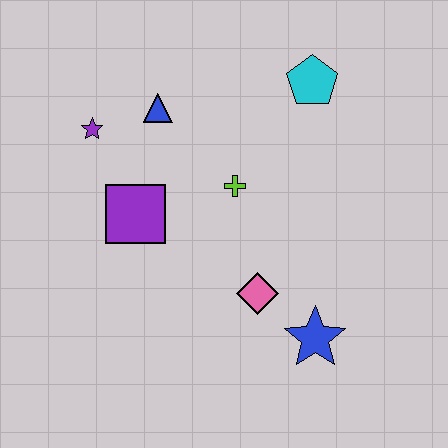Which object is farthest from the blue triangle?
The blue star is farthest from the blue triangle.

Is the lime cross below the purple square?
No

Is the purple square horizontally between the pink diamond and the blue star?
No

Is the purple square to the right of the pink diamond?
No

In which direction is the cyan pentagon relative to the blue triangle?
The cyan pentagon is to the right of the blue triangle.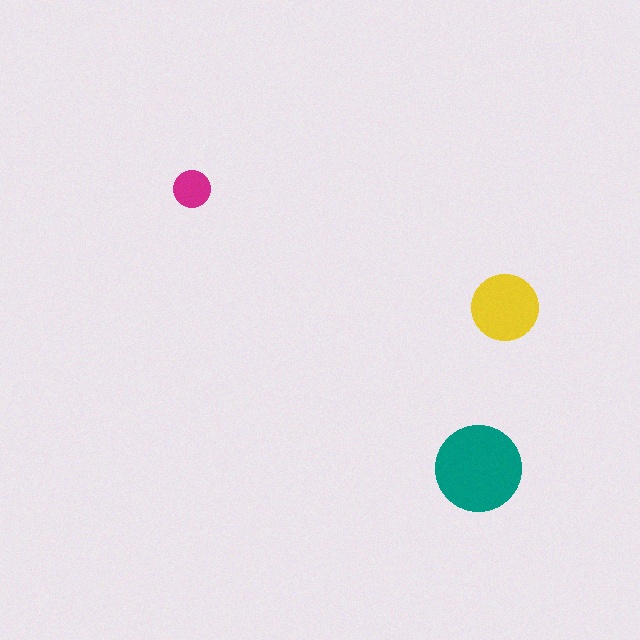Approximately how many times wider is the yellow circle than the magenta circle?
About 2 times wider.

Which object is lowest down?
The teal circle is bottommost.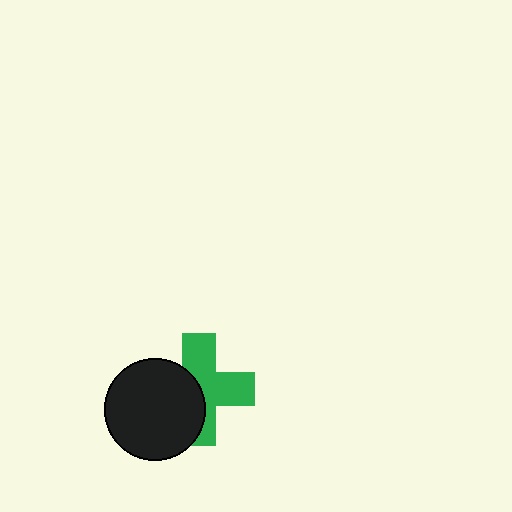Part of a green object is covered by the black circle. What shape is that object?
It is a cross.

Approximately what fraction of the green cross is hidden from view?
Roughly 43% of the green cross is hidden behind the black circle.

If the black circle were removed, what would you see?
You would see the complete green cross.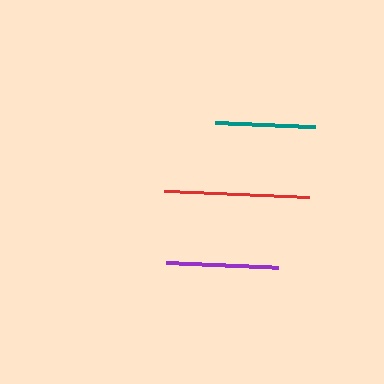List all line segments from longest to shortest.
From longest to shortest: red, purple, teal.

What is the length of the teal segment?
The teal segment is approximately 100 pixels long.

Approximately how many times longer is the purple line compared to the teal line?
The purple line is approximately 1.1 times the length of the teal line.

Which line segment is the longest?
The red line is the longest at approximately 145 pixels.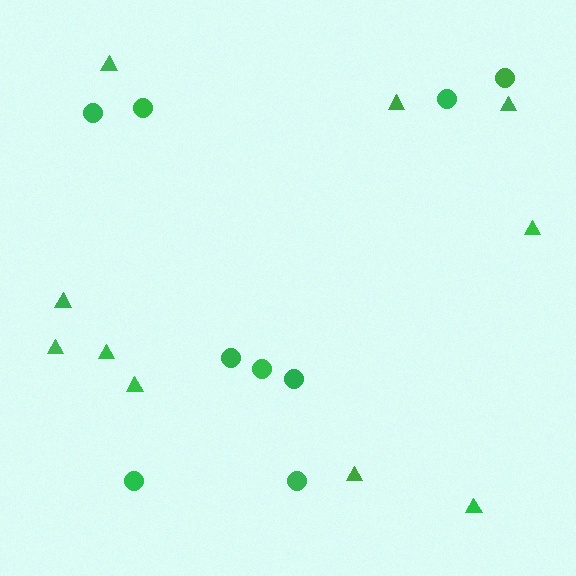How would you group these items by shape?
There are 2 groups: one group of circles (9) and one group of triangles (10).